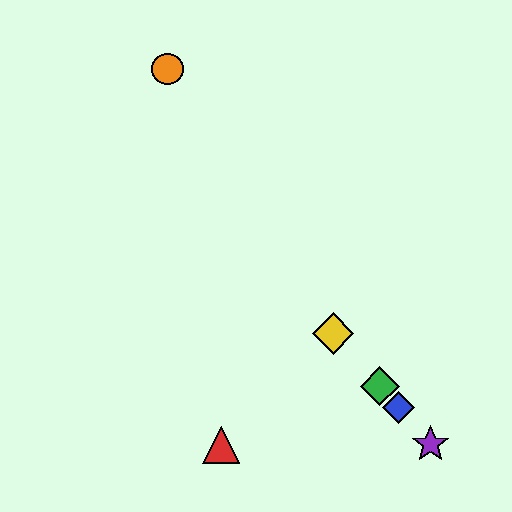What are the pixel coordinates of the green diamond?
The green diamond is at (380, 386).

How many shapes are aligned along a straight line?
4 shapes (the blue diamond, the green diamond, the yellow diamond, the purple star) are aligned along a straight line.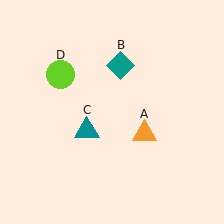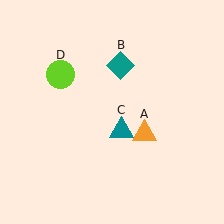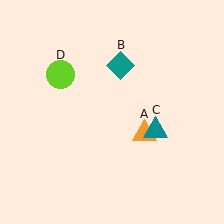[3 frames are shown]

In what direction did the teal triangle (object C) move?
The teal triangle (object C) moved right.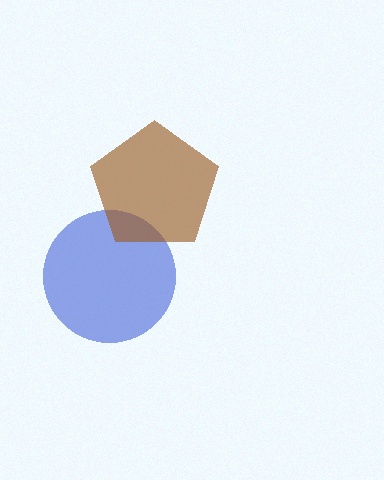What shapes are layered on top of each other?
The layered shapes are: a blue circle, a brown pentagon.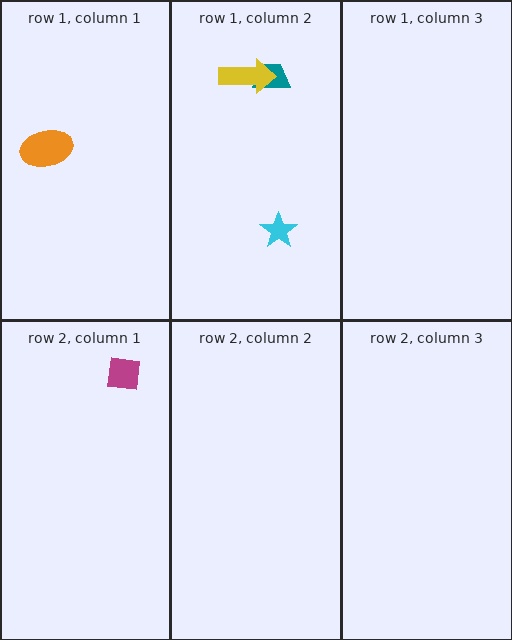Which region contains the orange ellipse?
The row 1, column 1 region.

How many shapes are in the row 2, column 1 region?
1.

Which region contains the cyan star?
The row 1, column 2 region.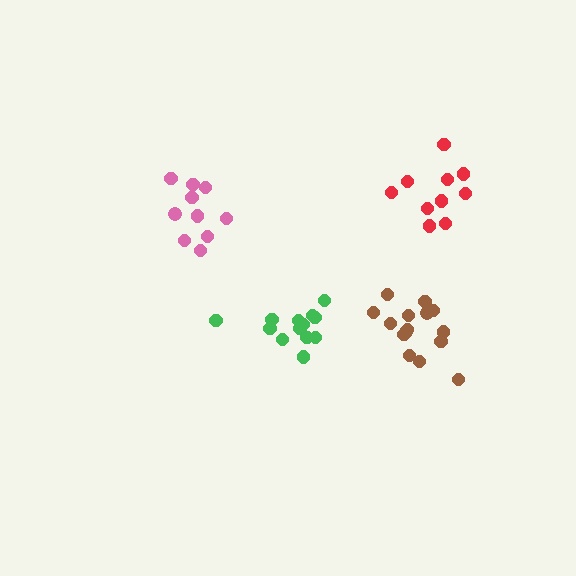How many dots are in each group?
Group 1: 10 dots, Group 2: 10 dots, Group 3: 15 dots, Group 4: 13 dots (48 total).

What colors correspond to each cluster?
The clusters are colored: red, pink, brown, green.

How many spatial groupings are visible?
There are 4 spatial groupings.